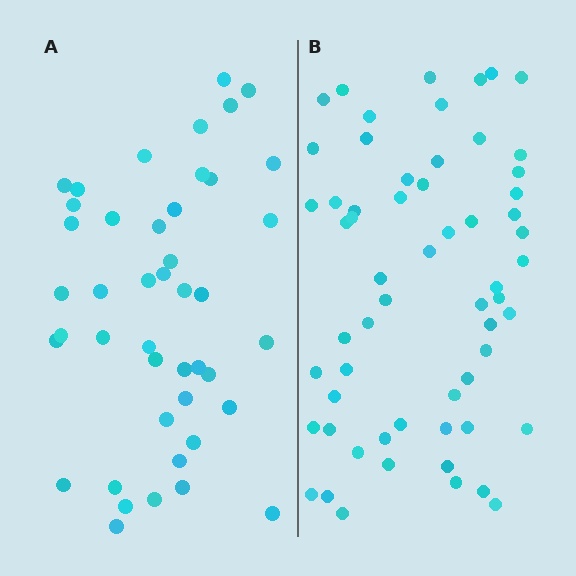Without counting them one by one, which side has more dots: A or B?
Region B (the right region) has more dots.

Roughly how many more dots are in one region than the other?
Region B has approximately 15 more dots than region A.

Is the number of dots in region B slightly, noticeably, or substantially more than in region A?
Region B has noticeably more, but not dramatically so. The ratio is roughly 1.4 to 1.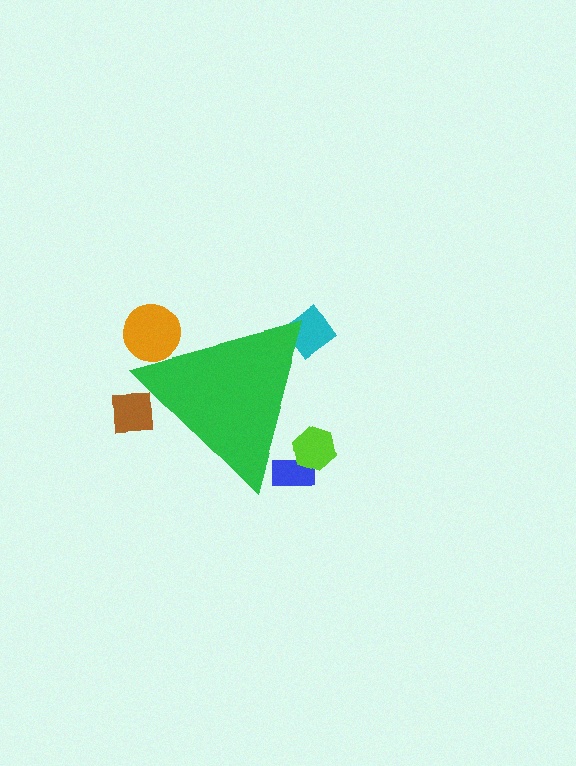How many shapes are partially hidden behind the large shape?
5 shapes are partially hidden.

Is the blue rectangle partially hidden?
Yes, the blue rectangle is partially hidden behind the green triangle.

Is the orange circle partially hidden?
Yes, the orange circle is partially hidden behind the green triangle.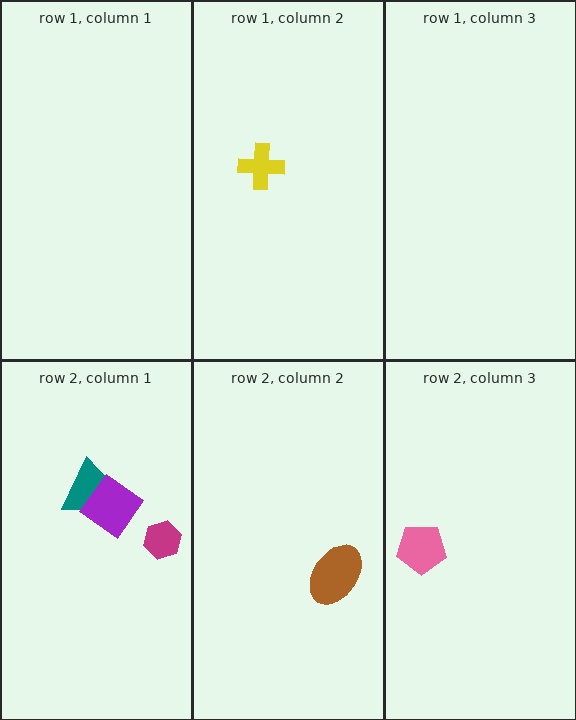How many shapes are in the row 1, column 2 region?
1.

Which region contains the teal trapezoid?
The row 2, column 1 region.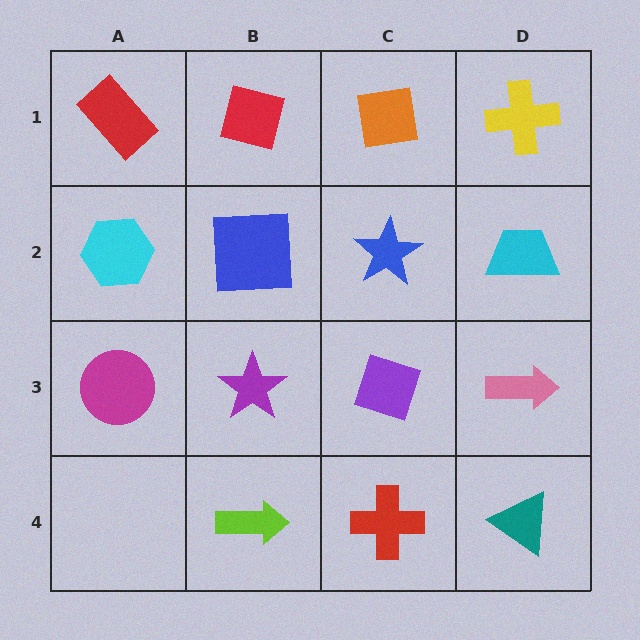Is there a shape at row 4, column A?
No, that cell is empty.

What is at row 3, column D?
A pink arrow.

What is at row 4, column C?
A red cross.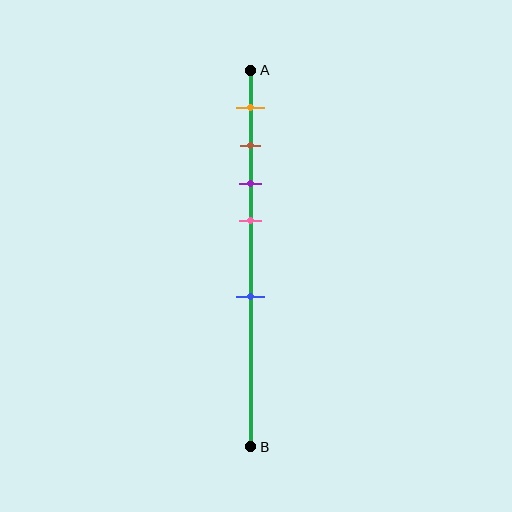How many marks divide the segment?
There are 5 marks dividing the segment.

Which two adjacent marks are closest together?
The brown and purple marks are the closest adjacent pair.